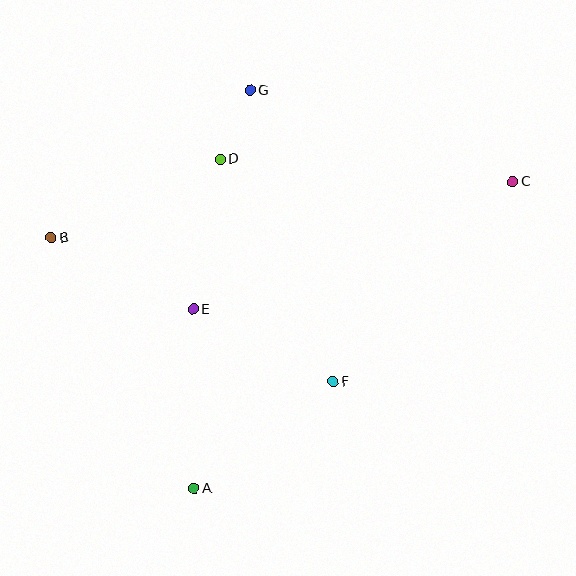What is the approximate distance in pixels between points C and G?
The distance between C and G is approximately 279 pixels.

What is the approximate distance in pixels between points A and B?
The distance between A and B is approximately 288 pixels.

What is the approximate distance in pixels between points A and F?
The distance between A and F is approximately 175 pixels.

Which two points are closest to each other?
Points D and G are closest to each other.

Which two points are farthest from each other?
Points B and C are farthest from each other.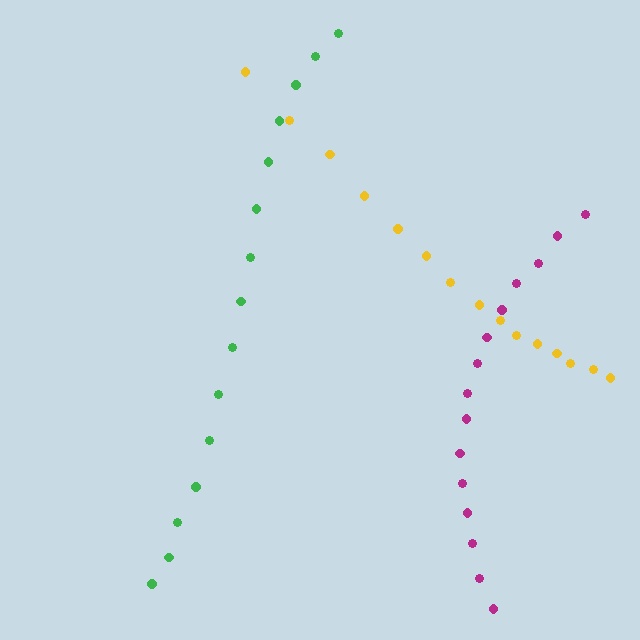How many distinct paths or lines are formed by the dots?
There are 3 distinct paths.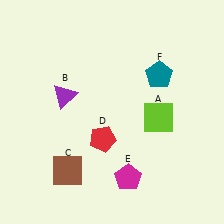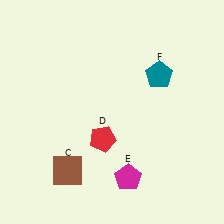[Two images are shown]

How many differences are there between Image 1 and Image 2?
There are 2 differences between the two images.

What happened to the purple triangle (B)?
The purple triangle (B) was removed in Image 2. It was in the top-left area of Image 1.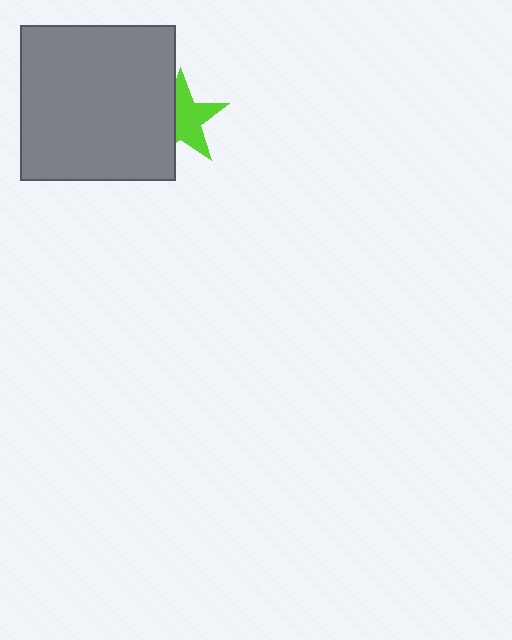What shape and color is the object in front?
The object in front is a gray square.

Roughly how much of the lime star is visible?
About half of it is visible (roughly 62%).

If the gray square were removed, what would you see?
You would see the complete lime star.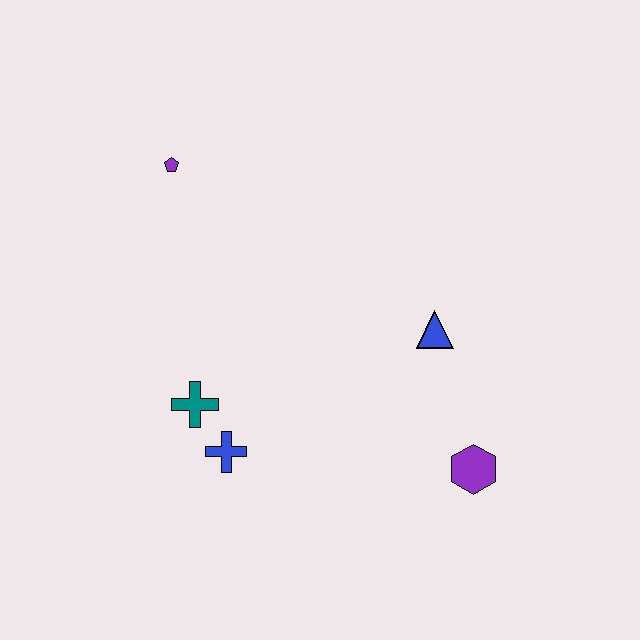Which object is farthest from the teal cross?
The purple hexagon is farthest from the teal cross.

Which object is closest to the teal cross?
The blue cross is closest to the teal cross.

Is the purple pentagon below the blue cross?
No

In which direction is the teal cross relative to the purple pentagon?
The teal cross is below the purple pentagon.